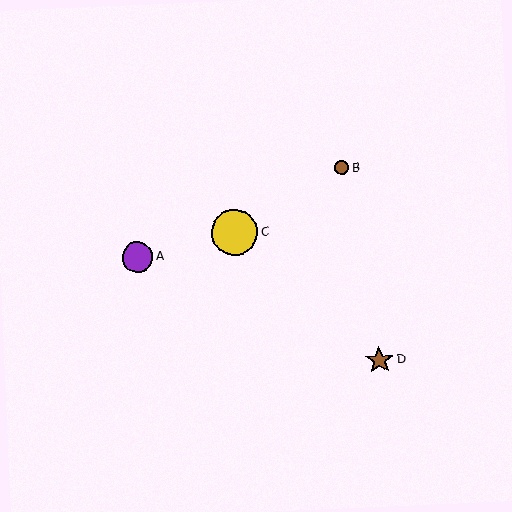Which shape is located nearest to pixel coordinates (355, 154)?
The brown circle (labeled B) at (342, 168) is nearest to that location.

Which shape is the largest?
The yellow circle (labeled C) is the largest.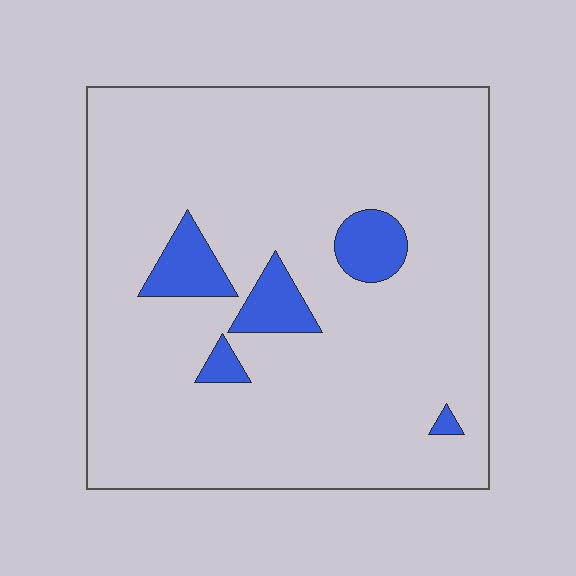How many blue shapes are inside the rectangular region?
5.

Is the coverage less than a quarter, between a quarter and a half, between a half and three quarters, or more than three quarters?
Less than a quarter.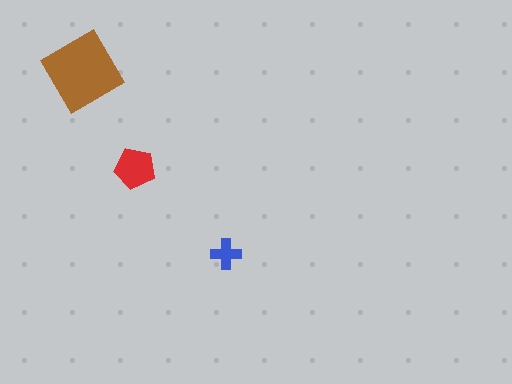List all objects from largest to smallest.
The brown diamond, the red pentagon, the blue cross.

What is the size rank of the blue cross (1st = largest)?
3rd.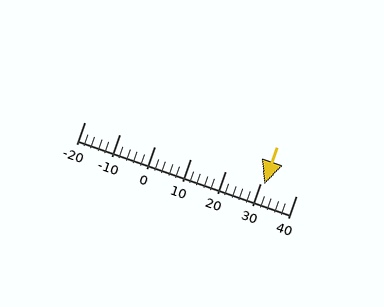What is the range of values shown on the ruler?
The ruler shows values from -20 to 40.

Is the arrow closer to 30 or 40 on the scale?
The arrow is closer to 30.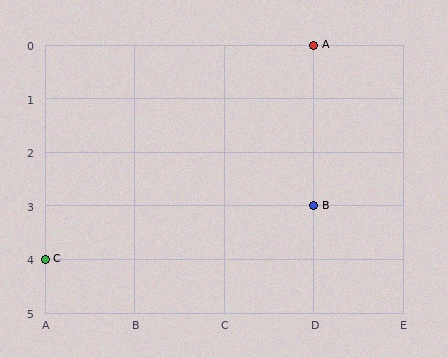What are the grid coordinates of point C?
Point C is at grid coordinates (A, 4).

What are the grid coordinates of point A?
Point A is at grid coordinates (D, 0).